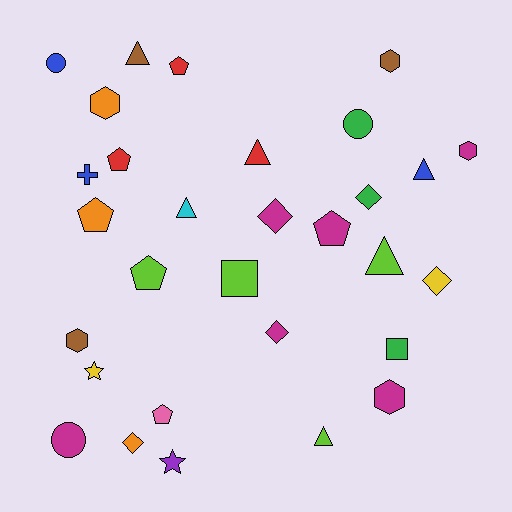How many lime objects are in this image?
There are 4 lime objects.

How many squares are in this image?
There are 2 squares.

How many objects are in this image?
There are 30 objects.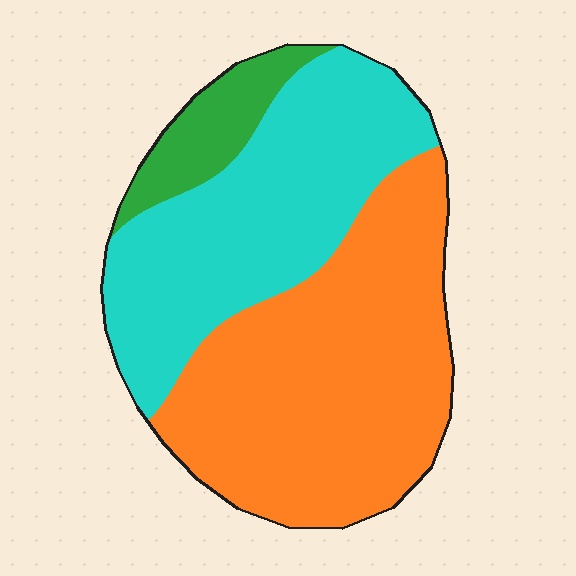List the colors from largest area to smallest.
From largest to smallest: orange, cyan, green.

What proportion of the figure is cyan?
Cyan covers about 40% of the figure.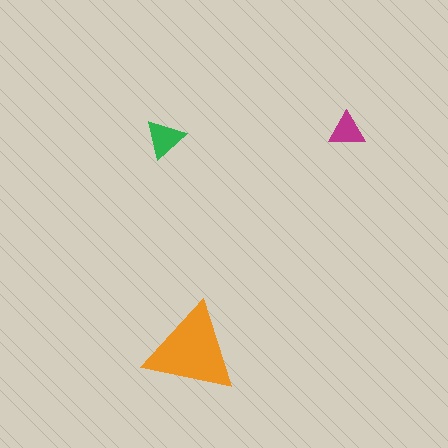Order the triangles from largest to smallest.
the orange one, the green one, the magenta one.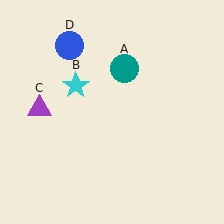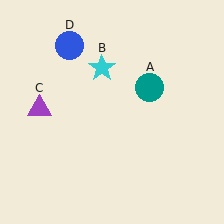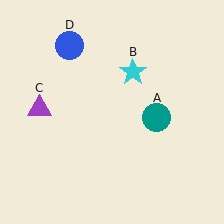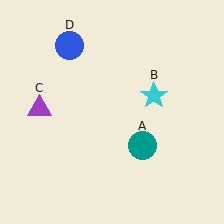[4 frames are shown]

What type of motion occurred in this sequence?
The teal circle (object A), cyan star (object B) rotated clockwise around the center of the scene.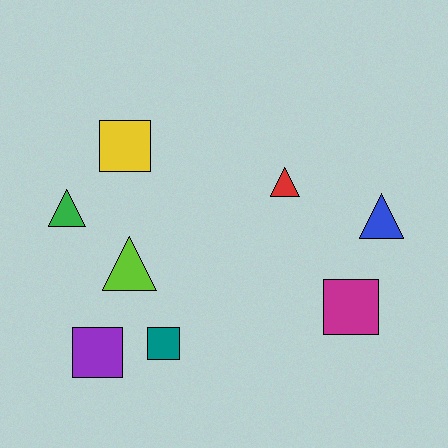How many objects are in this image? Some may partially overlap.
There are 8 objects.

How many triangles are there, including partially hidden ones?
There are 4 triangles.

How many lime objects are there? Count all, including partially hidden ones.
There is 1 lime object.